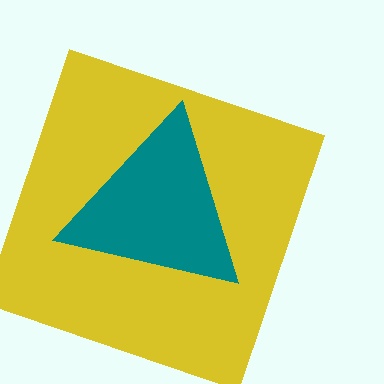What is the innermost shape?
The teal triangle.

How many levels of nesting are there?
2.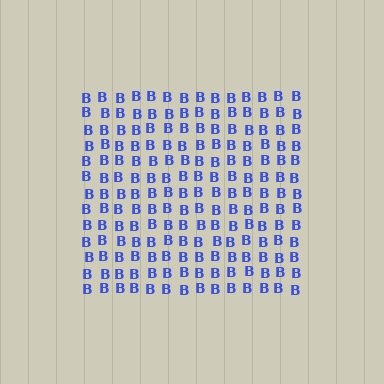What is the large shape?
The large shape is a square.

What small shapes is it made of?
It is made of small letter B's.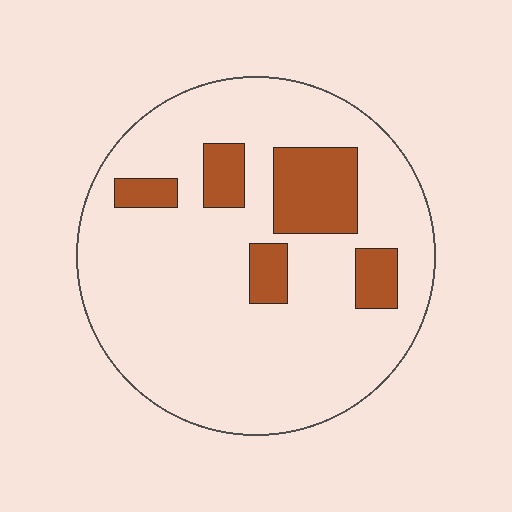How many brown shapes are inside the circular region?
5.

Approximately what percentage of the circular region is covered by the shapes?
Approximately 15%.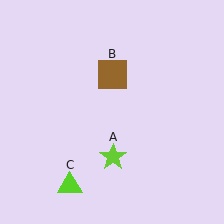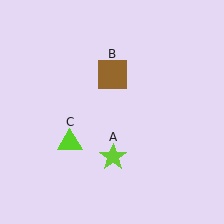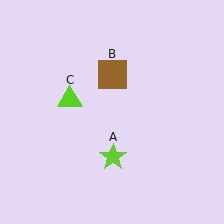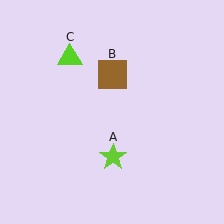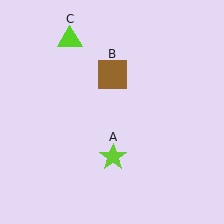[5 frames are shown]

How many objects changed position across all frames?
1 object changed position: lime triangle (object C).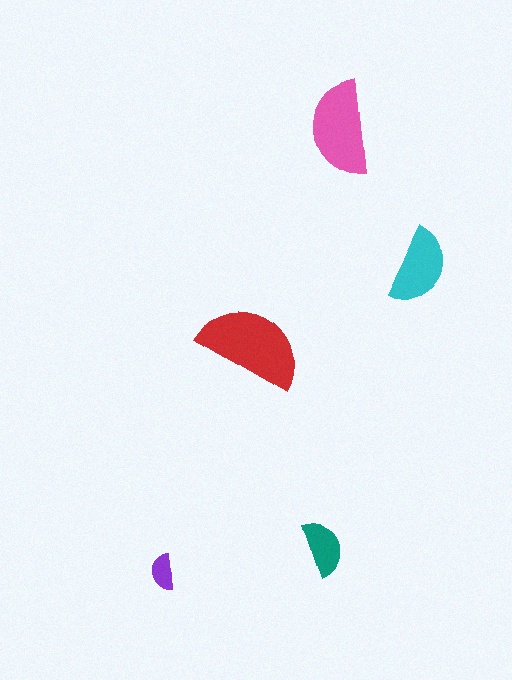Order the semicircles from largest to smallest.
the red one, the pink one, the cyan one, the teal one, the purple one.